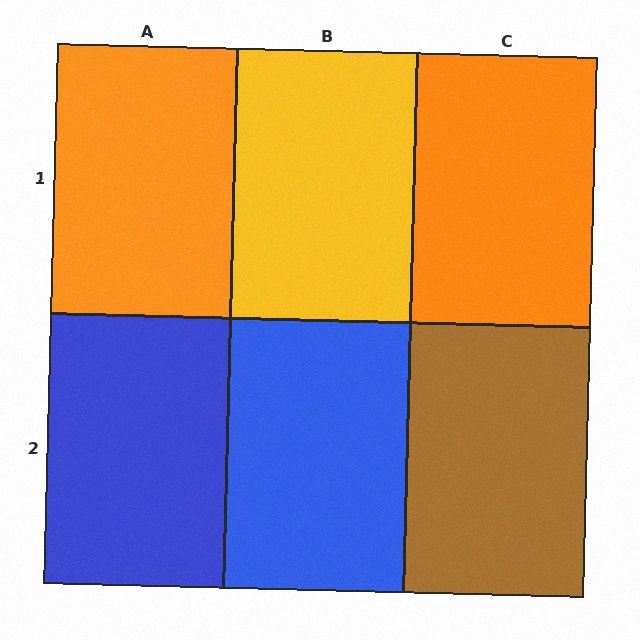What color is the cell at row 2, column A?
Blue.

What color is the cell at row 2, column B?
Blue.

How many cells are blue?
2 cells are blue.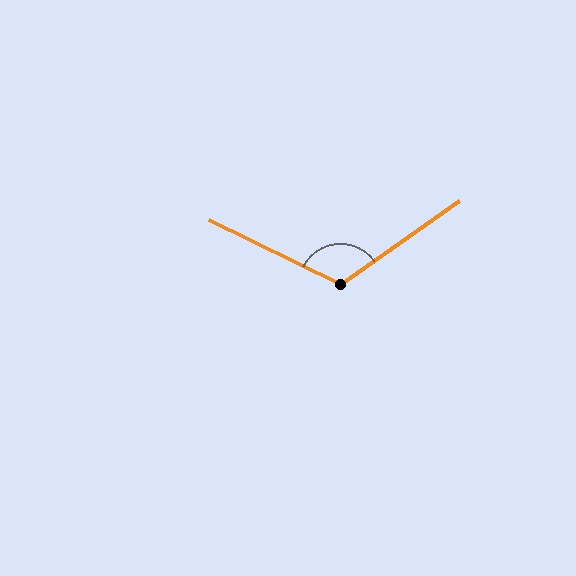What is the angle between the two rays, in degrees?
Approximately 119 degrees.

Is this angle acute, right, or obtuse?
It is obtuse.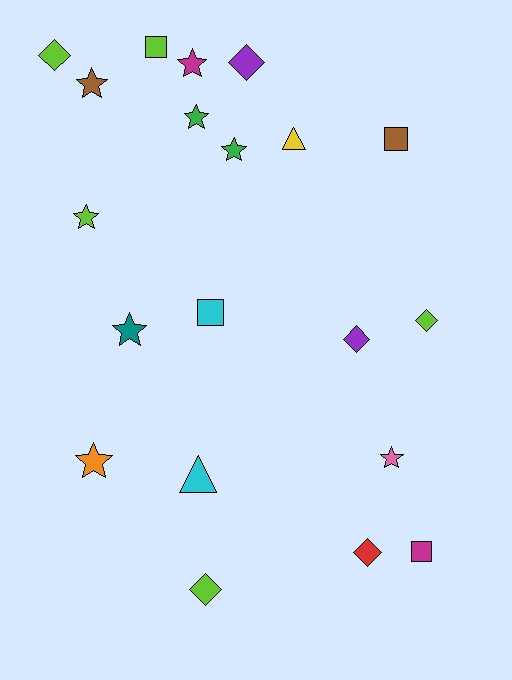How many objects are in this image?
There are 20 objects.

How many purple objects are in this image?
There are 2 purple objects.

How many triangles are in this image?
There are 2 triangles.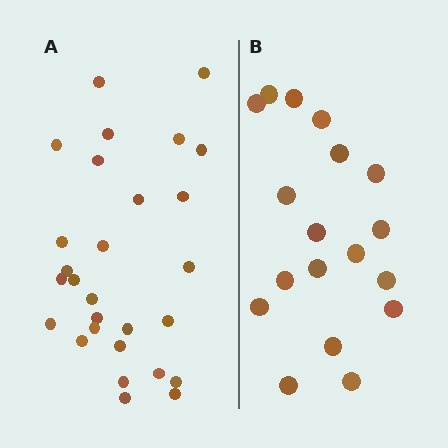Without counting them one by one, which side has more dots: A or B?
Region A (the left region) has more dots.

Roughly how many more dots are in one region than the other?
Region A has roughly 10 or so more dots than region B.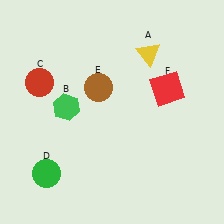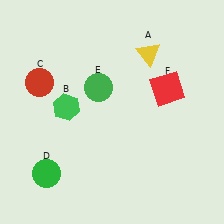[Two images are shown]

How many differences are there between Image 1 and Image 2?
There is 1 difference between the two images.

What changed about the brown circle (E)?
In Image 1, E is brown. In Image 2, it changed to green.